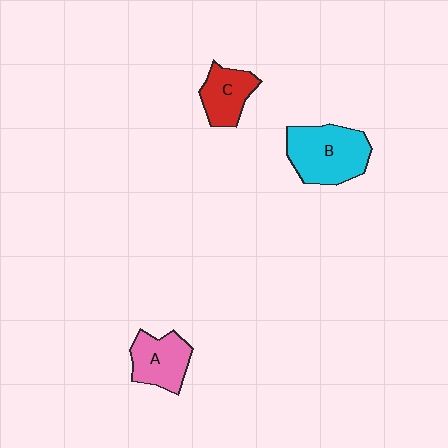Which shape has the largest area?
Shape B (cyan).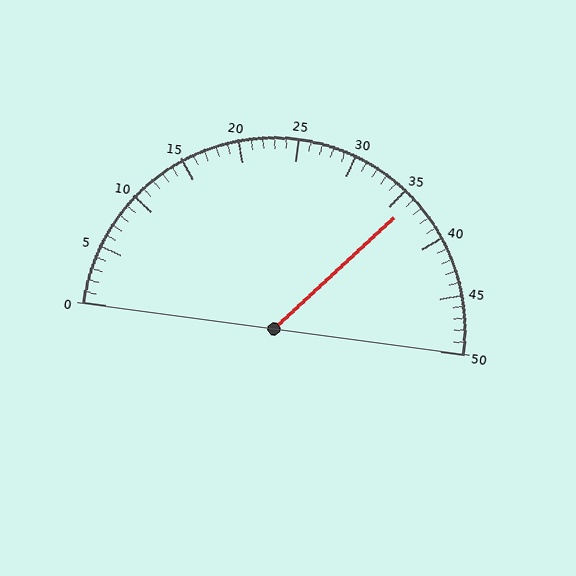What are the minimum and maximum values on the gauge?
The gauge ranges from 0 to 50.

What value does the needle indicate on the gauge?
The needle indicates approximately 36.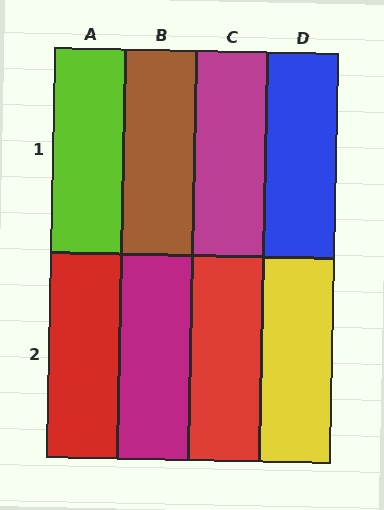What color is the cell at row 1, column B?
Brown.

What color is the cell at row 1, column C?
Magenta.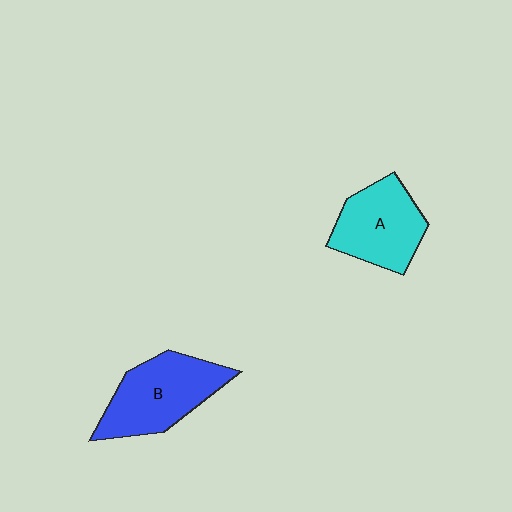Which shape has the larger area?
Shape B (blue).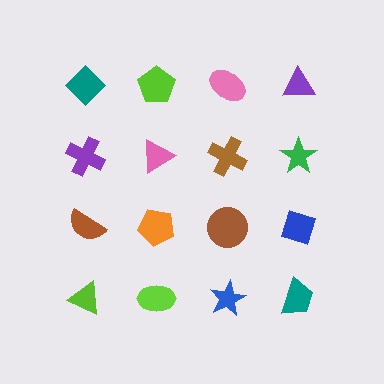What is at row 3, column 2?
An orange pentagon.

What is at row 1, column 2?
A lime pentagon.